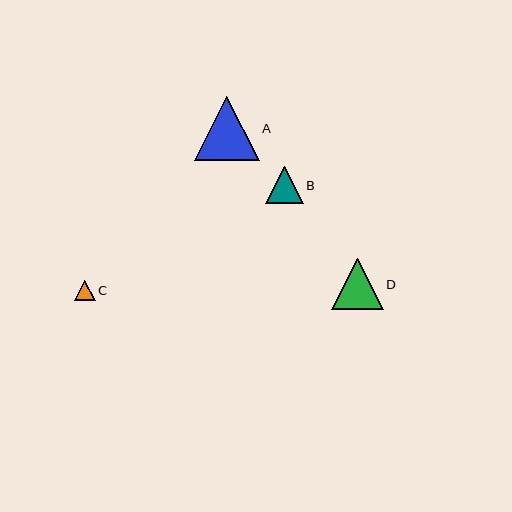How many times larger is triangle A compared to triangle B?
Triangle A is approximately 1.7 times the size of triangle B.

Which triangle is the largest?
Triangle A is the largest with a size of approximately 64 pixels.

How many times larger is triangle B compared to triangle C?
Triangle B is approximately 1.8 times the size of triangle C.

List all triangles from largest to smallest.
From largest to smallest: A, D, B, C.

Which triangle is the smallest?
Triangle C is the smallest with a size of approximately 20 pixels.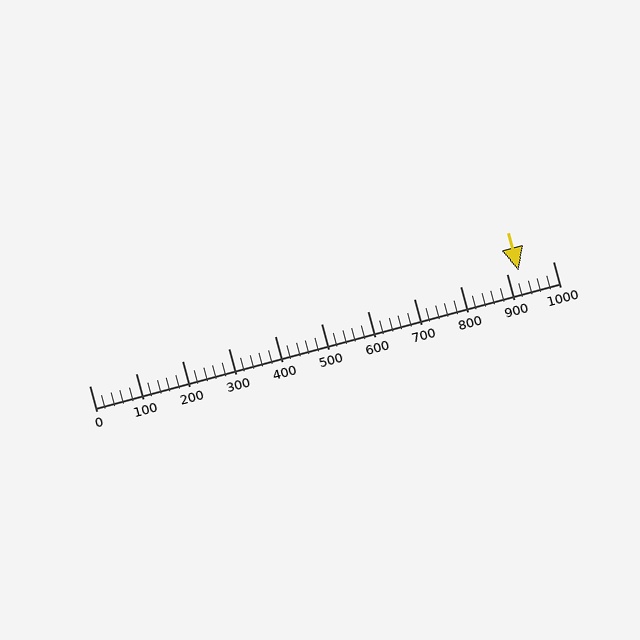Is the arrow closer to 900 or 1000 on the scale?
The arrow is closer to 900.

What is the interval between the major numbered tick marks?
The major tick marks are spaced 100 units apart.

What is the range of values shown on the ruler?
The ruler shows values from 0 to 1000.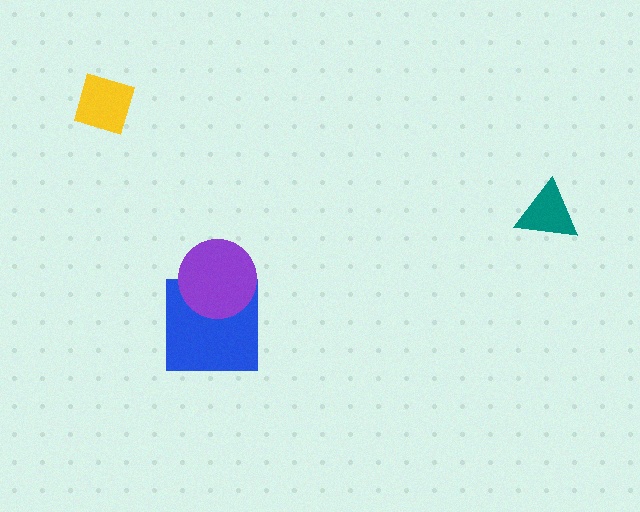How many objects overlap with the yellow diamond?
0 objects overlap with the yellow diamond.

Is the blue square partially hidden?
Yes, it is partially covered by another shape.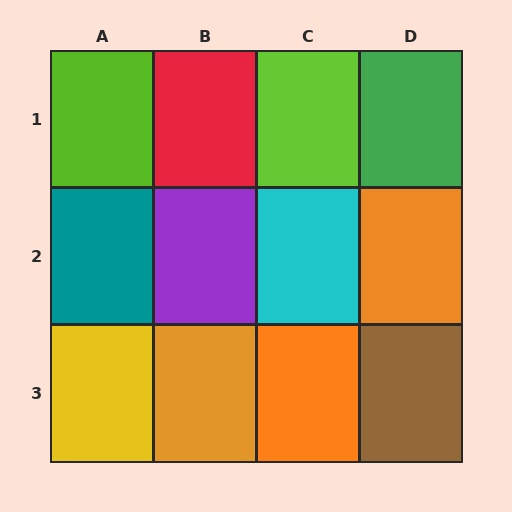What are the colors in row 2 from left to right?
Teal, purple, cyan, orange.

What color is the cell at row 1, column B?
Red.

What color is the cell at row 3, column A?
Yellow.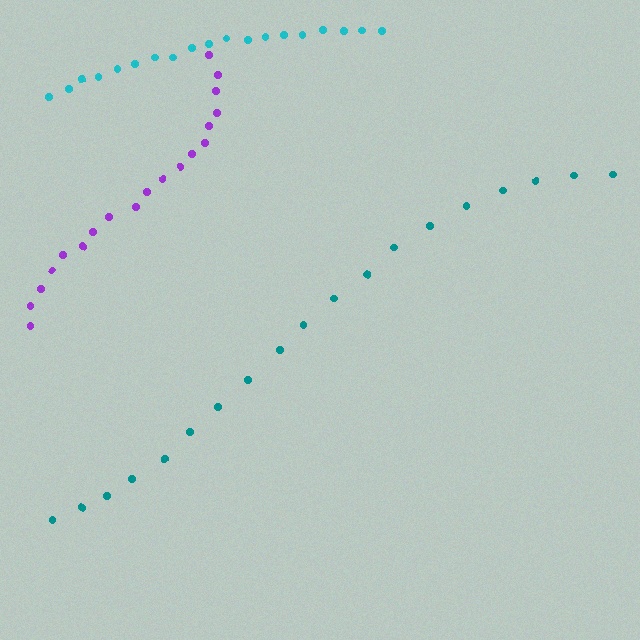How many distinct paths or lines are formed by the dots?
There are 3 distinct paths.